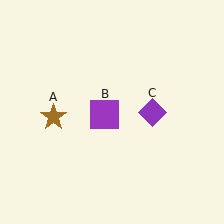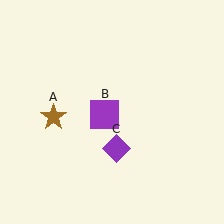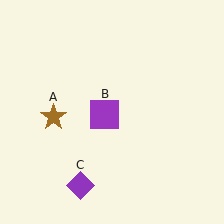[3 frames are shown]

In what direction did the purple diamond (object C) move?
The purple diamond (object C) moved down and to the left.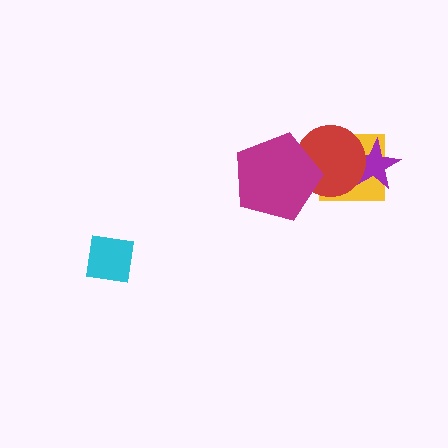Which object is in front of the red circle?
The magenta pentagon is in front of the red circle.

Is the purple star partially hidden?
Yes, it is partially covered by another shape.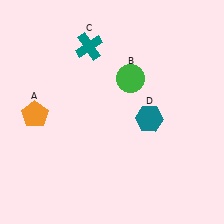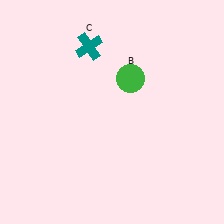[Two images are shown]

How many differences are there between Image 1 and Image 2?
There are 2 differences between the two images.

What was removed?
The orange pentagon (A), the teal hexagon (D) were removed in Image 2.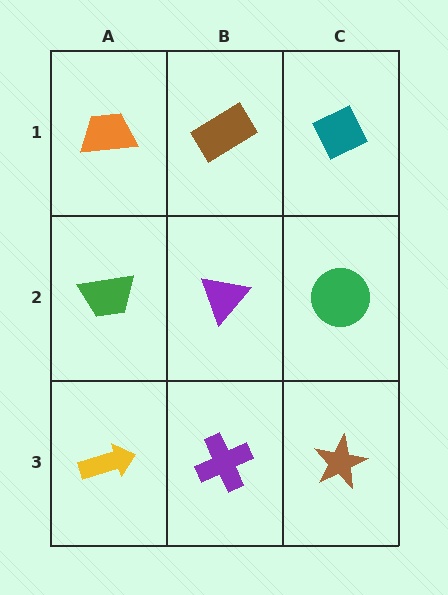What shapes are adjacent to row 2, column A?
An orange trapezoid (row 1, column A), a yellow arrow (row 3, column A), a purple triangle (row 2, column B).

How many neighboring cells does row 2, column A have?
3.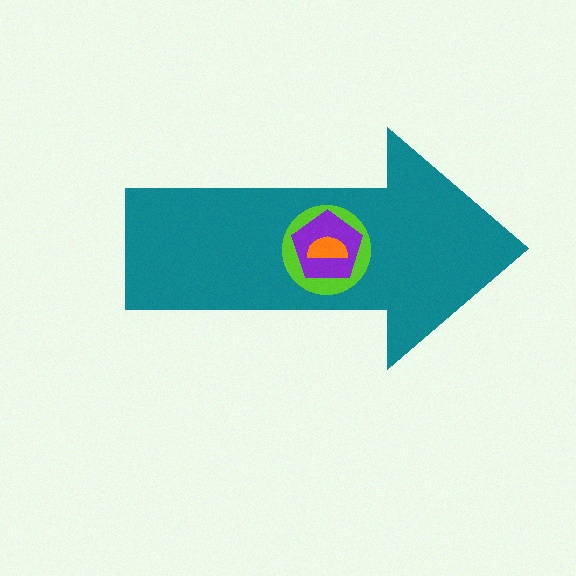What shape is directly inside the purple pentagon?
The orange semicircle.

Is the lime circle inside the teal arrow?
Yes.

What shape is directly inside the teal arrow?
The lime circle.